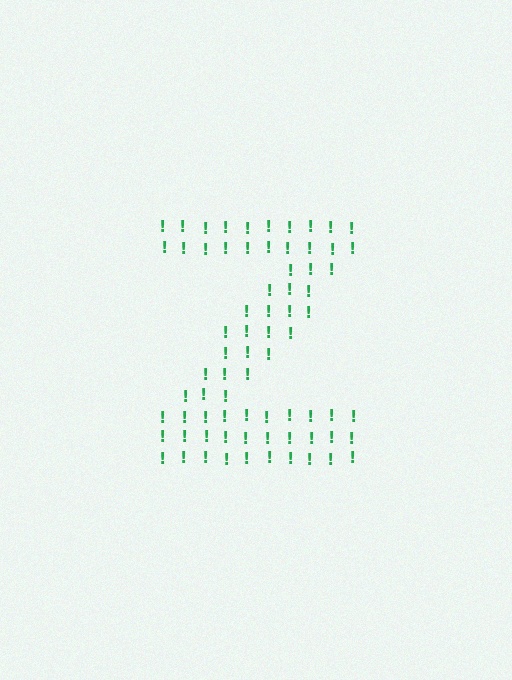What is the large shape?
The large shape is the letter Z.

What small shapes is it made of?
It is made of small exclamation marks.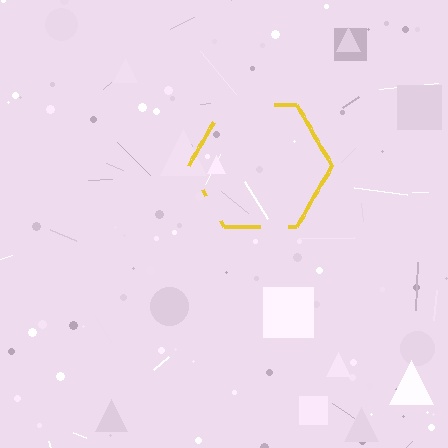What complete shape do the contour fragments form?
The contour fragments form a hexagon.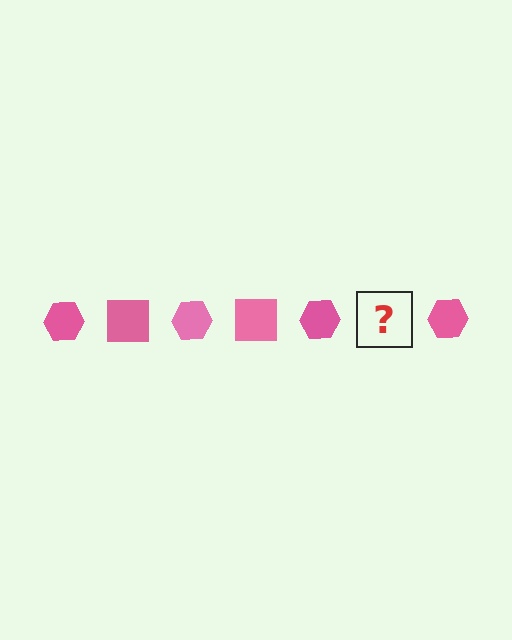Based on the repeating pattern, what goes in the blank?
The blank should be a pink square.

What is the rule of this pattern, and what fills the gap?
The rule is that the pattern cycles through hexagon, square shapes in pink. The gap should be filled with a pink square.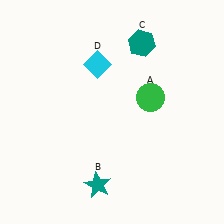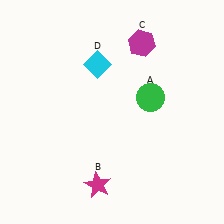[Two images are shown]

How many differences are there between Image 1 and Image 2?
There are 2 differences between the two images.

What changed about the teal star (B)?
In Image 1, B is teal. In Image 2, it changed to magenta.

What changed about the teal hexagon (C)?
In Image 1, C is teal. In Image 2, it changed to magenta.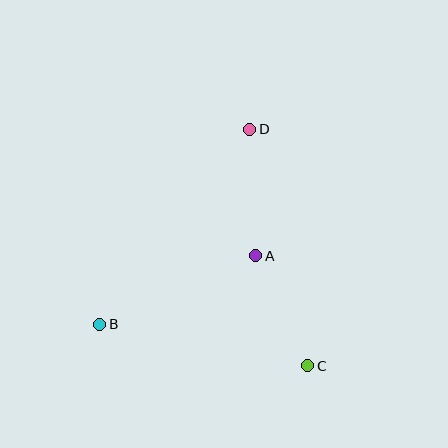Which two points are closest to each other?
Points A and C are closest to each other.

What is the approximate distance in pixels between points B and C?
The distance between B and C is approximately 212 pixels.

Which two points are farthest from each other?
Points B and D are farthest from each other.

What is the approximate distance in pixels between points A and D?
The distance between A and D is approximately 127 pixels.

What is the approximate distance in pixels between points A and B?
The distance between A and B is approximately 170 pixels.